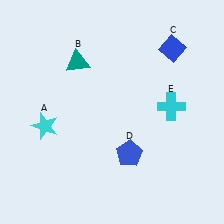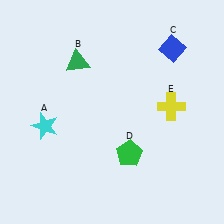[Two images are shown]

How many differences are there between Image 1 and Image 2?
There are 3 differences between the two images.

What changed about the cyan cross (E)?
In Image 1, E is cyan. In Image 2, it changed to yellow.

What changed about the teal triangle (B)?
In Image 1, B is teal. In Image 2, it changed to green.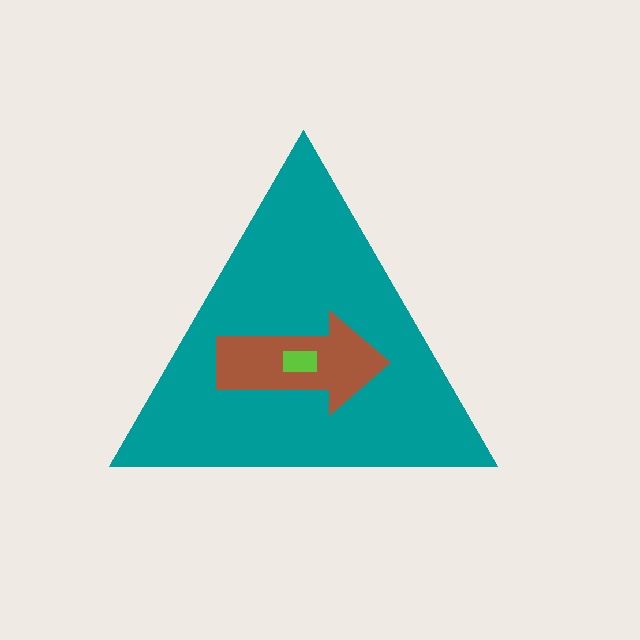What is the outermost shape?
The teal triangle.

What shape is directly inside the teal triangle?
The brown arrow.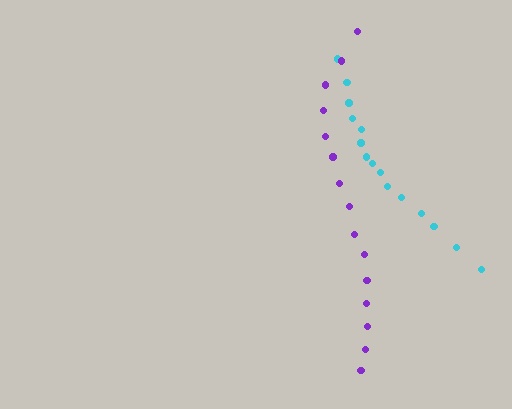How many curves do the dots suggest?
There are 2 distinct paths.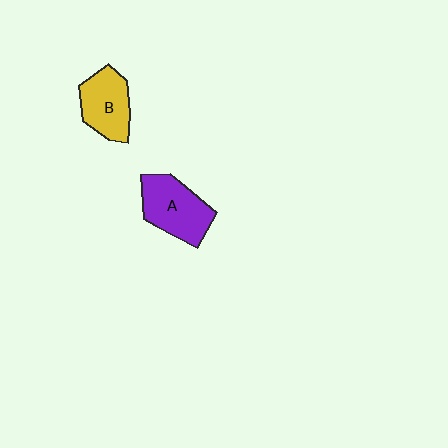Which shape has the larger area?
Shape A (purple).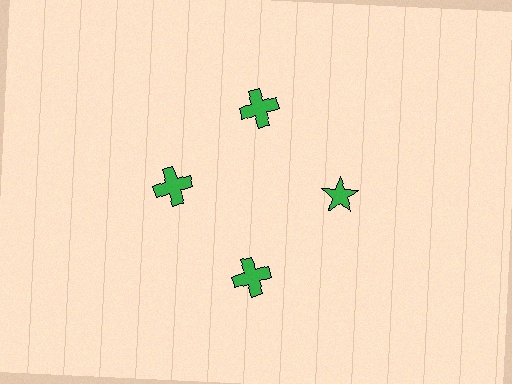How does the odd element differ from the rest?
It has a different shape: star instead of cross.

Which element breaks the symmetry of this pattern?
The green star at roughly the 3 o'clock position breaks the symmetry. All other shapes are green crosses.